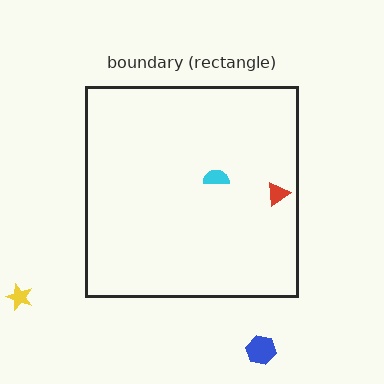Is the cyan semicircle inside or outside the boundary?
Inside.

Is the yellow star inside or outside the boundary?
Outside.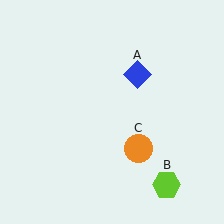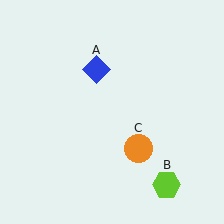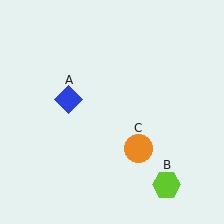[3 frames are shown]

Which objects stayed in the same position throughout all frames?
Lime hexagon (object B) and orange circle (object C) remained stationary.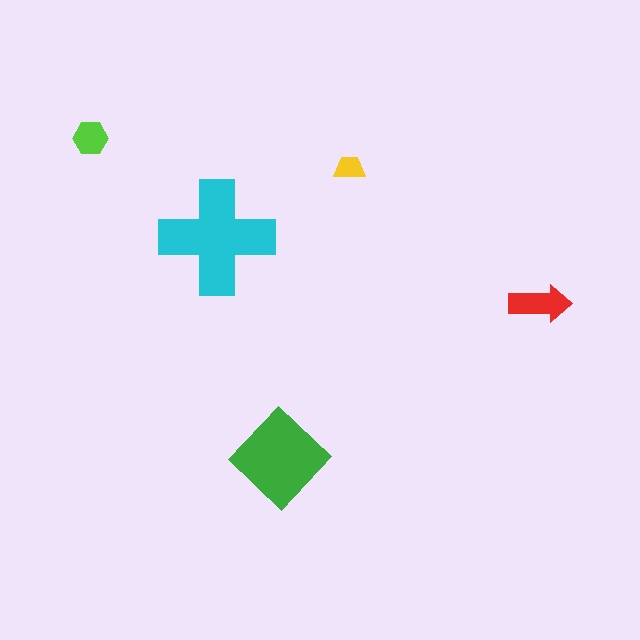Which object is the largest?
The cyan cross.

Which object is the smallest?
The yellow trapezoid.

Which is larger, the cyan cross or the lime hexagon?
The cyan cross.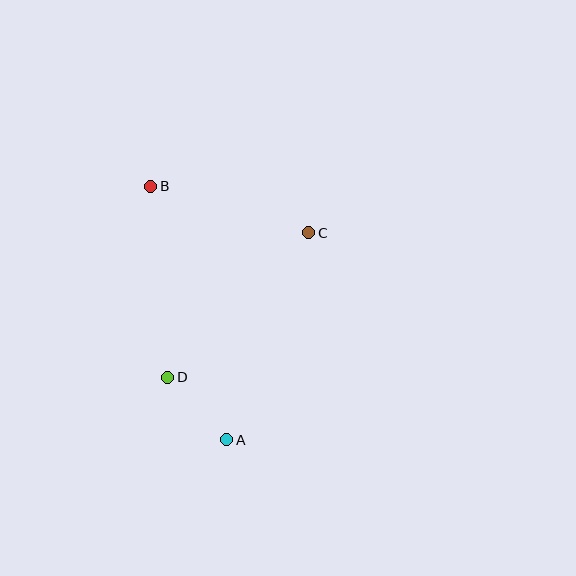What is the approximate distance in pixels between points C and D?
The distance between C and D is approximately 202 pixels.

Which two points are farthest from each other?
Points A and B are farthest from each other.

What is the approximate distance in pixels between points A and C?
The distance between A and C is approximately 223 pixels.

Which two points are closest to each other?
Points A and D are closest to each other.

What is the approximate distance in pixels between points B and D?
The distance between B and D is approximately 192 pixels.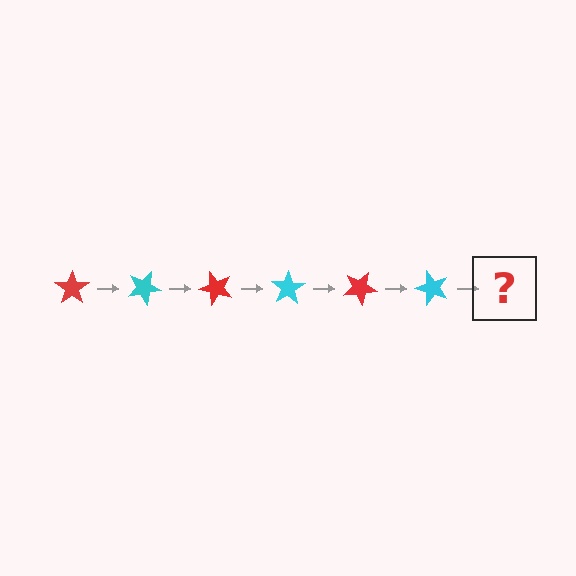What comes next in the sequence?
The next element should be a red star, rotated 150 degrees from the start.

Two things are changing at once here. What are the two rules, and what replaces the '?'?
The two rules are that it rotates 25 degrees each step and the color cycles through red and cyan. The '?' should be a red star, rotated 150 degrees from the start.